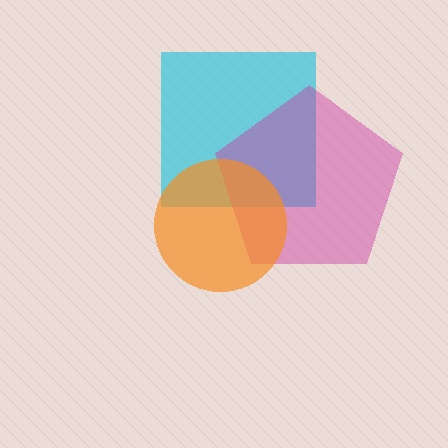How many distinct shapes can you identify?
There are 3 distinct shapes: a cyan square, a magenta pentagon, an orange circle.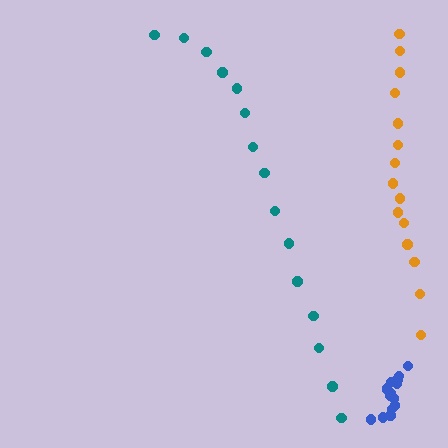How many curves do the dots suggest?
There are 3 distinct paths.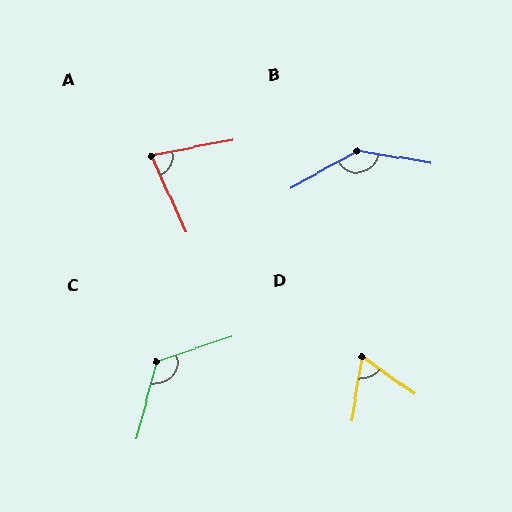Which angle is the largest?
B, at approximately 142 degrees.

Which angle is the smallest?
D, at approximately 63 degrees.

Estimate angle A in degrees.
Approximately 76 degrees.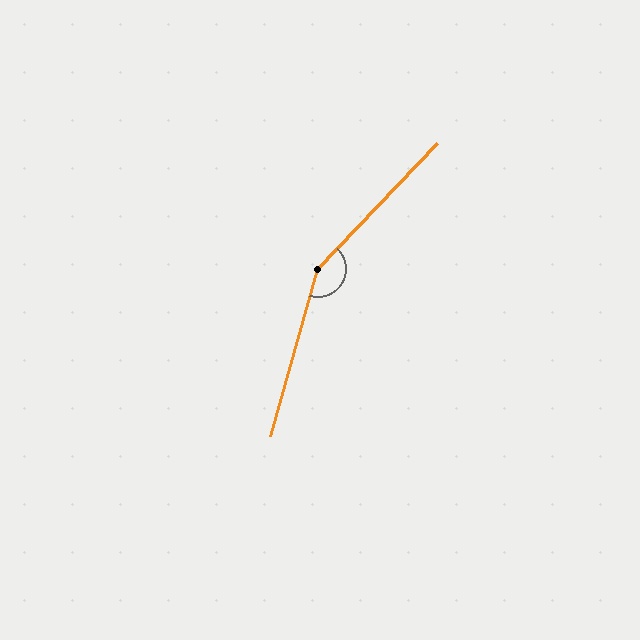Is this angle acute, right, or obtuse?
It is obtuse.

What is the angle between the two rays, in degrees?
Approximately 152 degrees.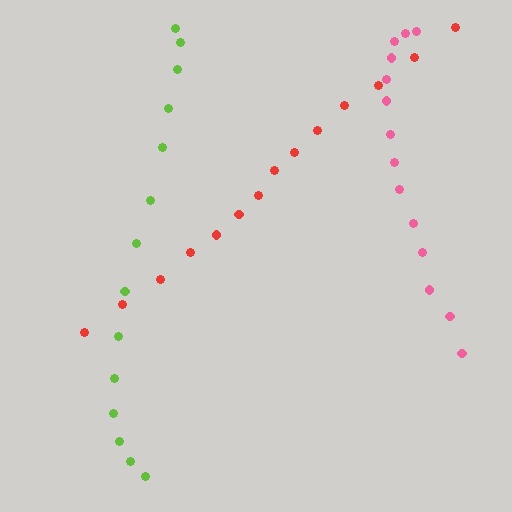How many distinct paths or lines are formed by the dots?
There are 3 distinct paths.